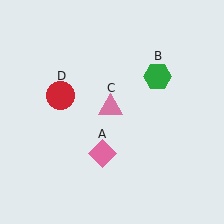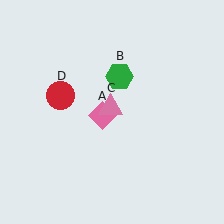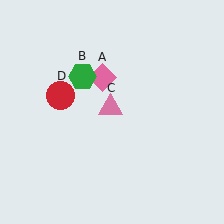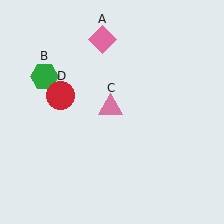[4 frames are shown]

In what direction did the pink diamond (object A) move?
The pink diamond (object A) moved up.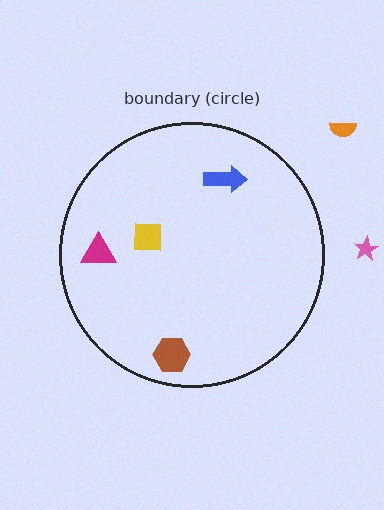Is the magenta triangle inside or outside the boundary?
Inside.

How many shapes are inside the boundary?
4 inside, 2 outside.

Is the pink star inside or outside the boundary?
Outside.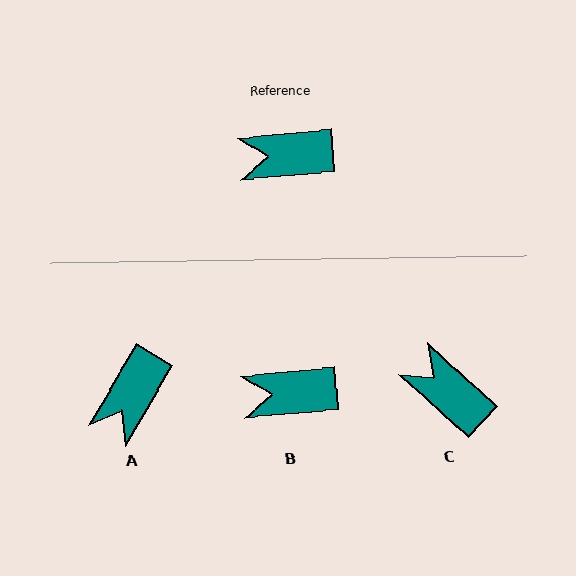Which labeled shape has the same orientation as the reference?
B.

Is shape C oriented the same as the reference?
No, it is off by about 47 degrees.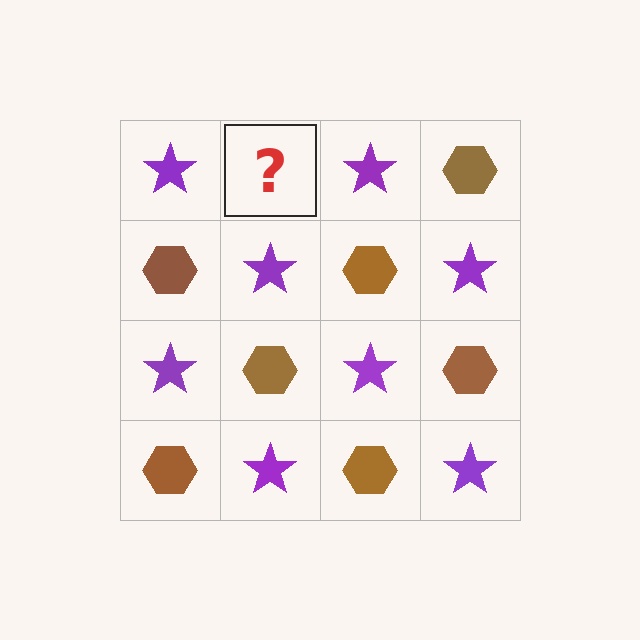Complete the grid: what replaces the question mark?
The question mark should be replaced with a brown hexagon.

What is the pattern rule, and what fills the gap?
The rule is that it alternates purple star and brown hexagon in a checkerboard pattern. The gap should be filled with a brown hexagon.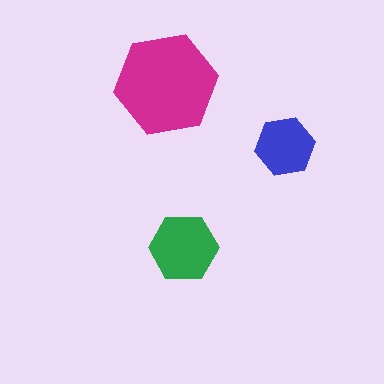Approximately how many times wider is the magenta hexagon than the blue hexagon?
About 1.5 times wider.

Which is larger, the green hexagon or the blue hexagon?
The green one.